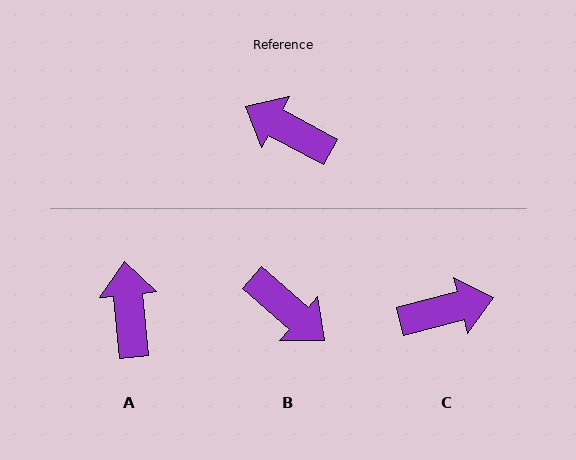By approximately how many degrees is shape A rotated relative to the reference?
Approximately 56 degrees clockwise.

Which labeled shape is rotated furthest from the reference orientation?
B, about 167 degrees away.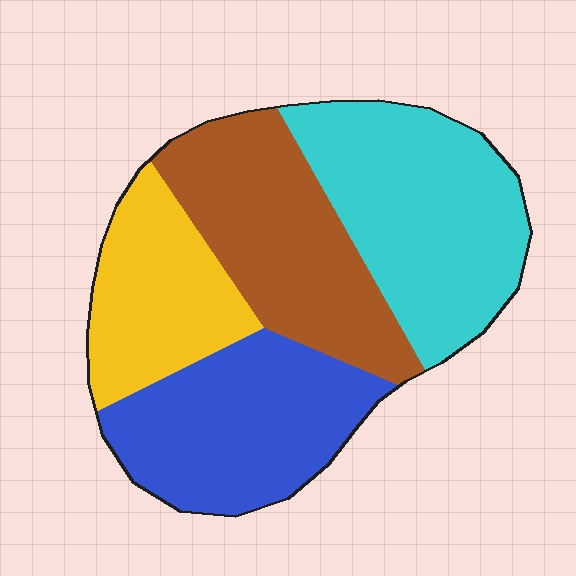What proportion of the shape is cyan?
Cyan covers about 30% of the shape.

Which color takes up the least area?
Yellow, at roughly 20%.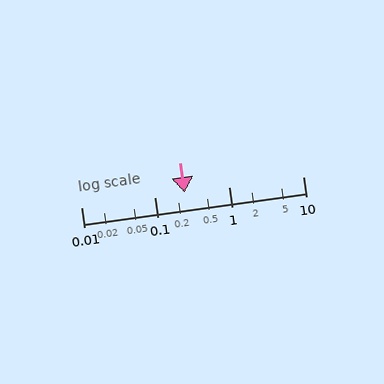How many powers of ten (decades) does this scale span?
The scale spans 3 decades, from 0.01 to 10.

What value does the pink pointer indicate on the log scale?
The pointer indicates approximately 0.25.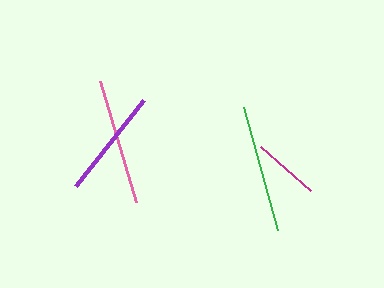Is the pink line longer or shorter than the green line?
The green line is longer than the pink line.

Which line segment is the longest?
The green line is the longest at approximately 127 pixels.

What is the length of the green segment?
The green segment is approximately 127 pixels long.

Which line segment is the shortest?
The magenta line is the shortest at approximately 66 pixels.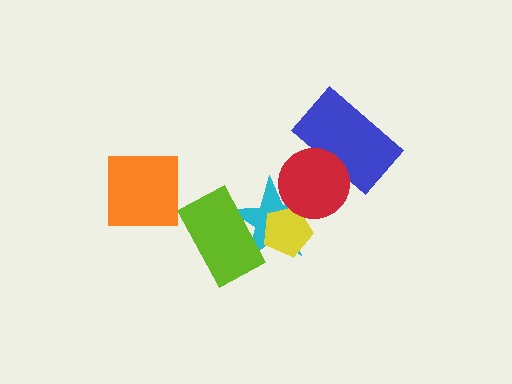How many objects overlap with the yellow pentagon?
2 objects overlap with the yellow pentagon.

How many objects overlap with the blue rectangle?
1 object overlaps with the blue rectangle.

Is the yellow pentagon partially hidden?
Yes, it is partially covered by another shape.